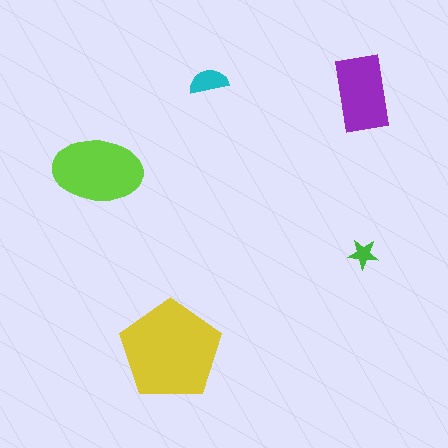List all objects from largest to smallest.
The yellow pentagon, the lime ellipse, the purple rectangle, the cyan semicircle, the green star.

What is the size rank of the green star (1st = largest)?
5th.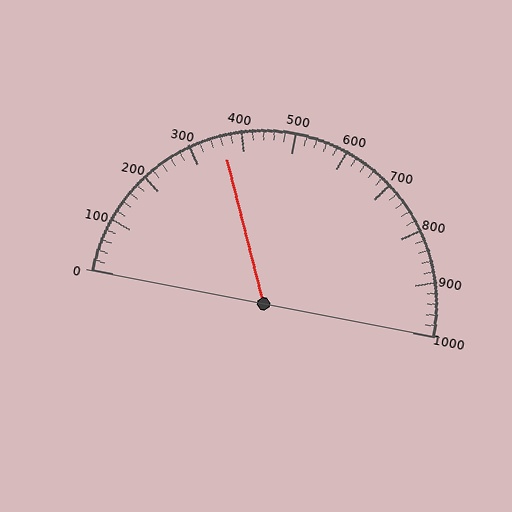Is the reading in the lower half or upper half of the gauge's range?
The reading is in the lower half of the range (0 to 1000).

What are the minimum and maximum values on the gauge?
The gauge ranges from 0 to 1000.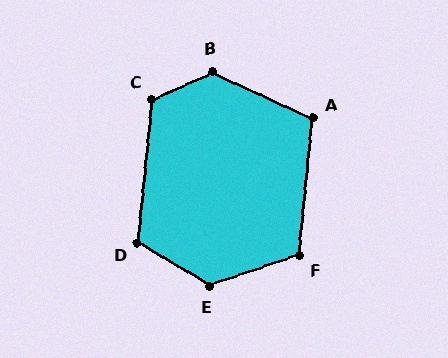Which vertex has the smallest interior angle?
A, at approximately 109 degrees.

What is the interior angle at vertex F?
Approximately 114 degrees (obtuse).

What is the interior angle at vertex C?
Approximately 120 degrees (obtuse).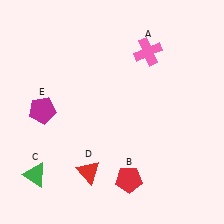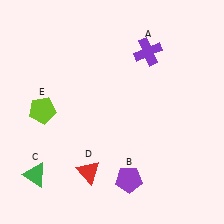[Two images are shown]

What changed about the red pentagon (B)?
In Image 1, B is red. In Image 2, it changed to purple.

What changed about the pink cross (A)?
In Image 1, A is pink. In Image 2, it changed to purple.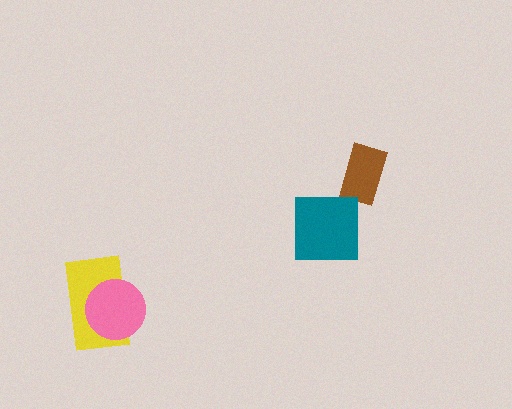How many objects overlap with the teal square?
0 objects overlap with the teal square.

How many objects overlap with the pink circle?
1 object overlaps with the pink circle.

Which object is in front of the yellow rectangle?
The pink circle is in front of the yellow rectangle.